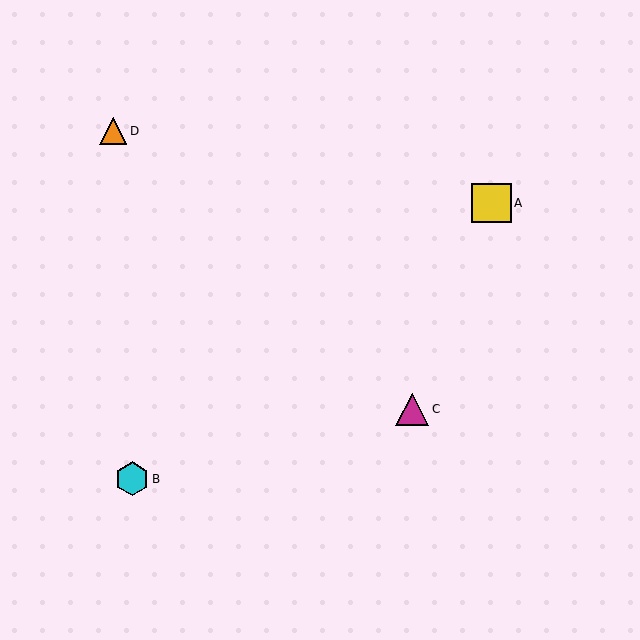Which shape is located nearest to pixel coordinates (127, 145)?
The orange triangle (labeled D) at (113, 131) is nearest to that location.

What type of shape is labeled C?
Shape C is a magenta triangle.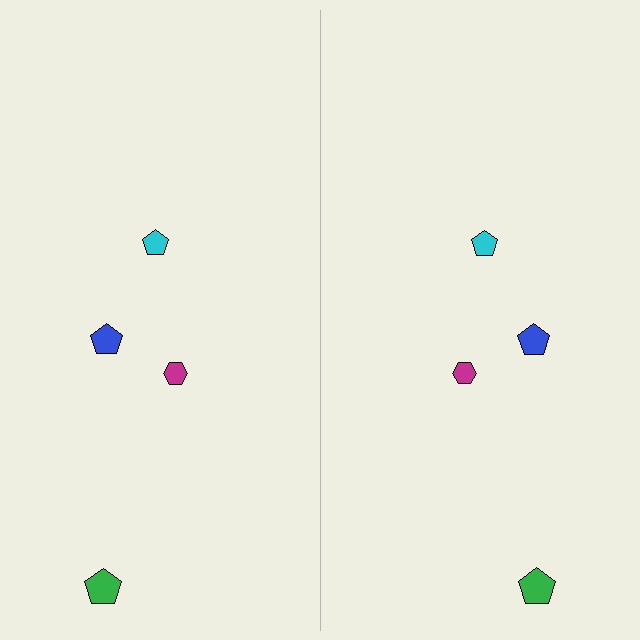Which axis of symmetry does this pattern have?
The pattern has a vertical axis of symmetry running through the center of the image.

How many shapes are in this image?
There are 8 shapes in this image.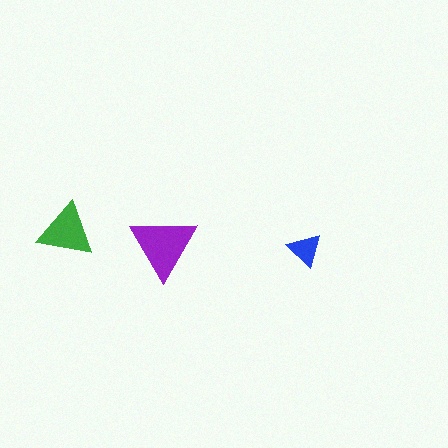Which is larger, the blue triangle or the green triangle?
The green one.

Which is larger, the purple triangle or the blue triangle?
The purple one.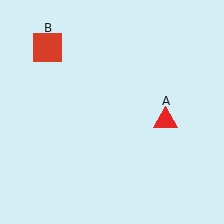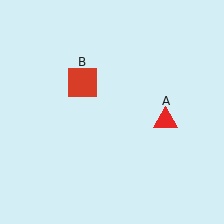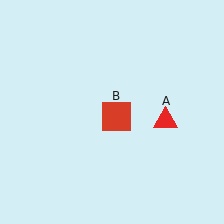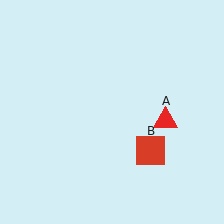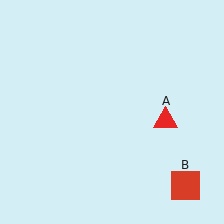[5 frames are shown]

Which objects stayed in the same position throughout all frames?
Red triangle (object A) remained stationary.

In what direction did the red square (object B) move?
The red square (object B) moved down and to the right.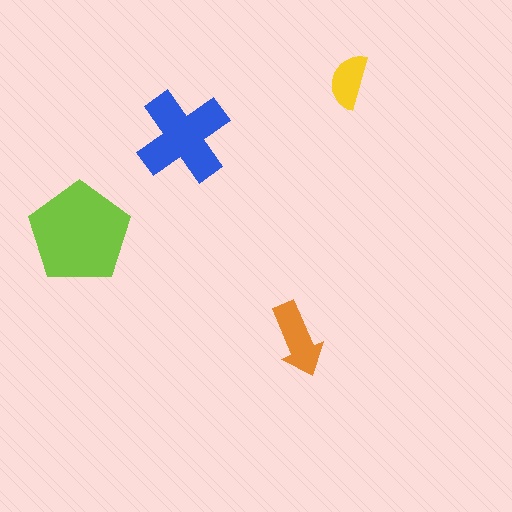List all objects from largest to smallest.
The lime pentagon, the blue cross, the orange arrow, the yellow semicircle.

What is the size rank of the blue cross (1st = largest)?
2nd.